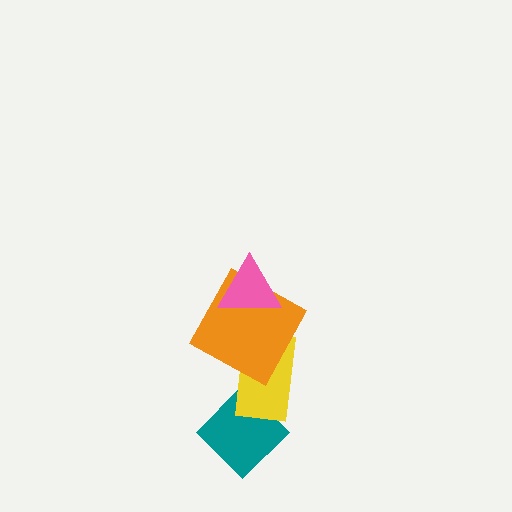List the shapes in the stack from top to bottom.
From top to bottom: the pink triangle, the orange square, the yellow rectangle, the teal diamond.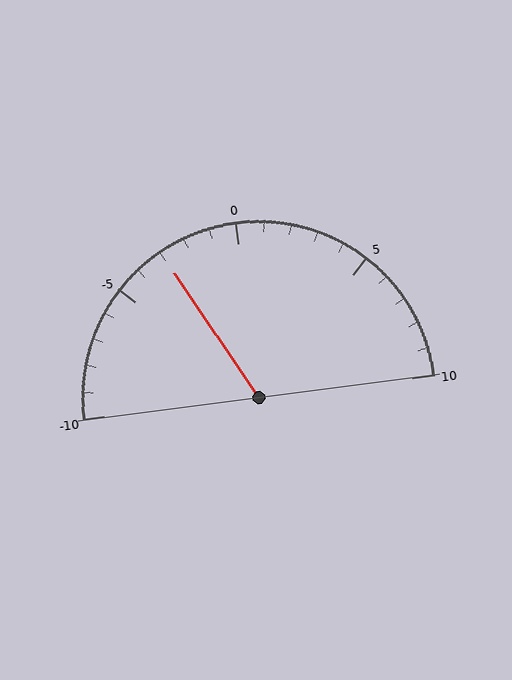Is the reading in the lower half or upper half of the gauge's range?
The reading is in the lower half of the range (-10 to 10).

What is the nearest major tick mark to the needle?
The nearest major tick mark is -5.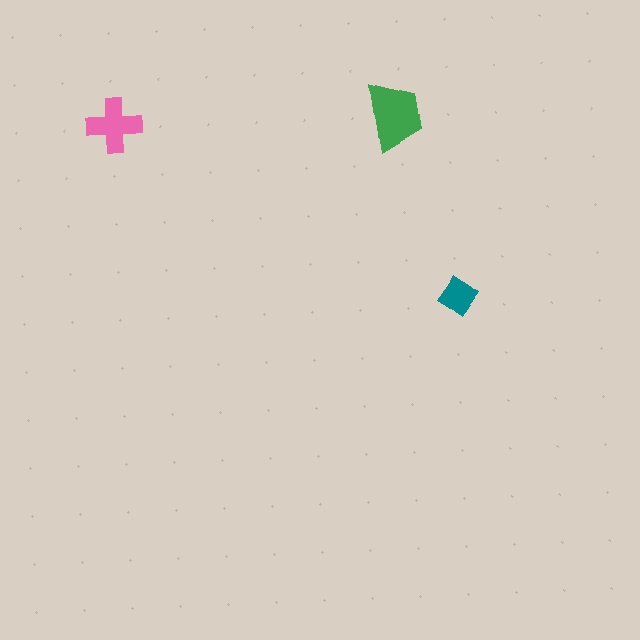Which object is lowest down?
The teal diamond is bottommost.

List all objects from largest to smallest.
The green trapezoid, the pink cross, the teal diamond.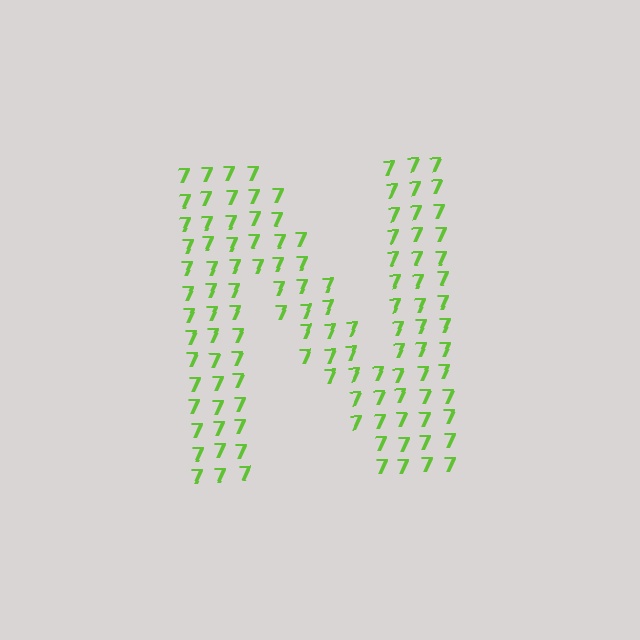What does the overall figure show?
The overall figure shows the letter N.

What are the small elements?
The small elements are digit 7's.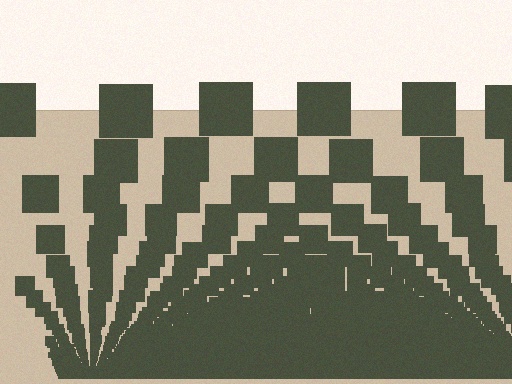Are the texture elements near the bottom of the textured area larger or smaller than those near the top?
Smaller. The gradient is inverted — elements near the bottom are smaller and denser.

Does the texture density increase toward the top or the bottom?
Density increases toward the bottom.